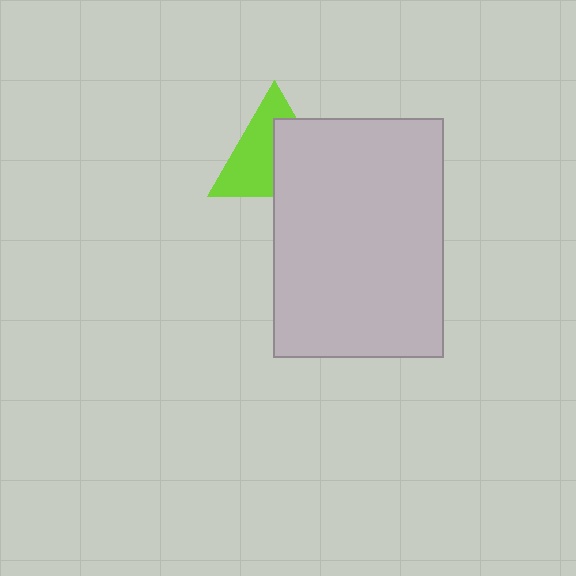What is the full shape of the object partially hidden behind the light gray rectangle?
The partially hidden object is a lime triangle.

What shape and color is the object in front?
The object in front is a light gray rectangle.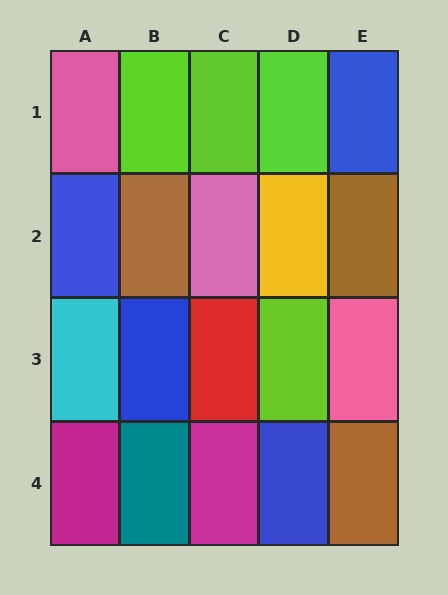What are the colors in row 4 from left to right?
Magenta, teal, magenta, blue, brown.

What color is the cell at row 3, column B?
Blue.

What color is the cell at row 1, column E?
Blue.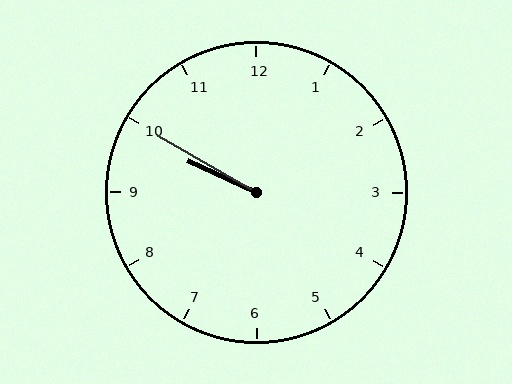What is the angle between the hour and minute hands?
Approximately 5 degrees.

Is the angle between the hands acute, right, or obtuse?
It is acute.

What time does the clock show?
9:50.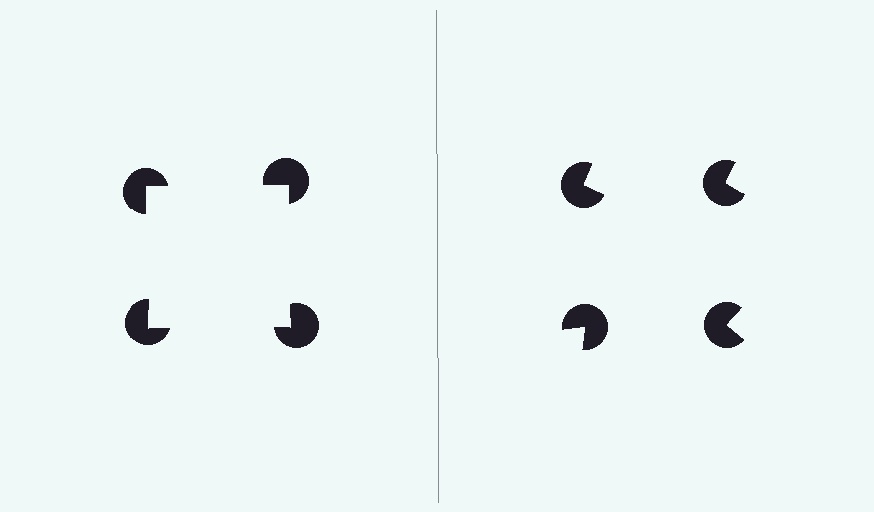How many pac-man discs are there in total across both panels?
8 — 4 on each side.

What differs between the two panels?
The pac-man discs are positioned identically on both sides; only the wedge orientations differ. On the left they align to a square; on the right they are misaligned.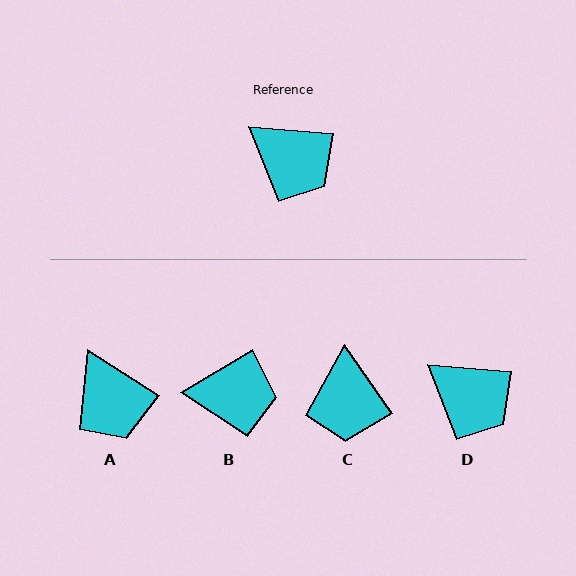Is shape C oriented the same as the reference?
No, it is off by about 50 degrees.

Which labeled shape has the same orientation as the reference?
D.